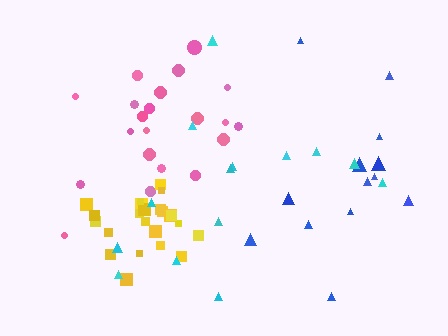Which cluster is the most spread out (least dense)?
Cyan.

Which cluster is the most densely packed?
Yellow.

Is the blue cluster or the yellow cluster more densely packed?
Yellow.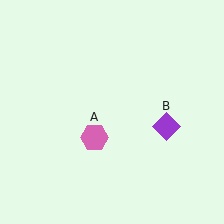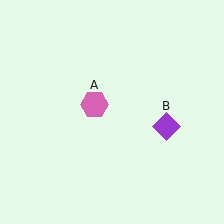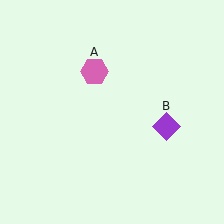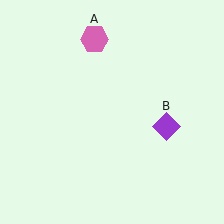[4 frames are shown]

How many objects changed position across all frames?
1 object changed position: pink hexagon (object A).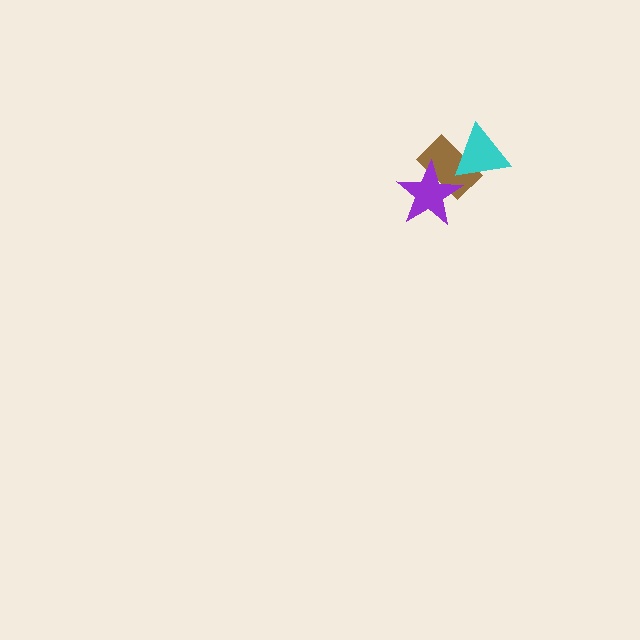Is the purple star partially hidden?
No, no other shape covers it.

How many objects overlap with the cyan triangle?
1 object overlaps with the cyan triangle.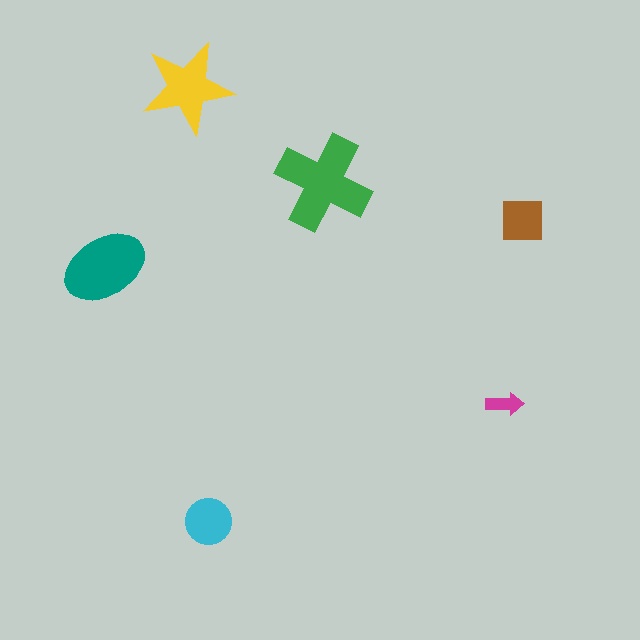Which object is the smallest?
The magenta arrow.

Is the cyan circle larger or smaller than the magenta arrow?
Larger.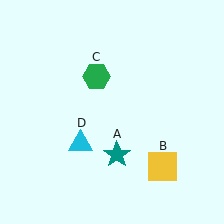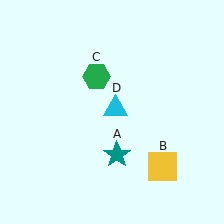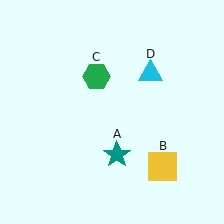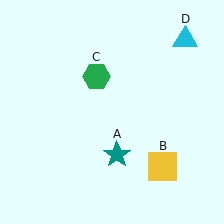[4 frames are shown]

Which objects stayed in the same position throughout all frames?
Teal star (object A) and yellow square (object B) and green hexagon (object C) remained stationary.